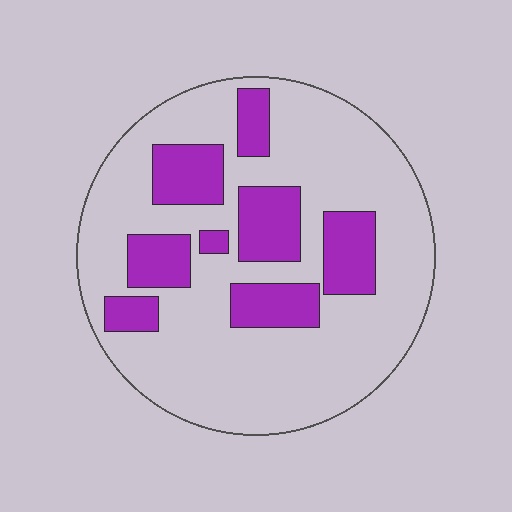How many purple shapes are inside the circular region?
8.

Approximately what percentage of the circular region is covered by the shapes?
Approximately 25%.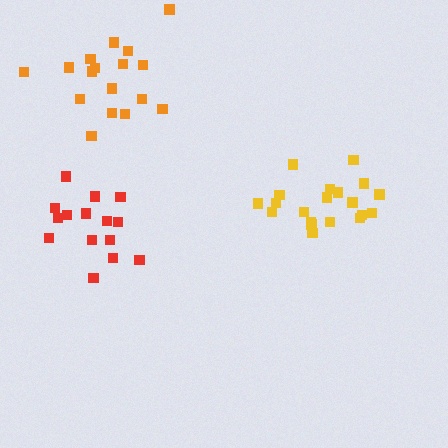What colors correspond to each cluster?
The clusters are colored: yellow, red, orange.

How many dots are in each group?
Group 1: 20 dots, Group 2: 15 dots, Group 3: 17 dots (52 total).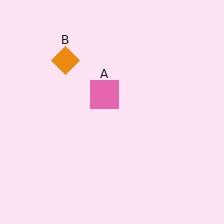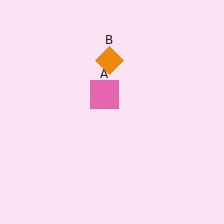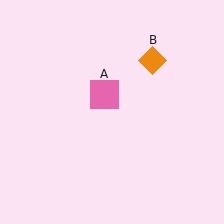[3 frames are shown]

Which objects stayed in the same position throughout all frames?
Pink square (object A) remained stationary.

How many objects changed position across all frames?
1 object changed position: orange diamond (object B).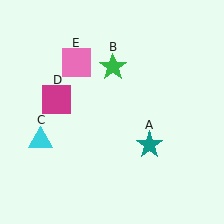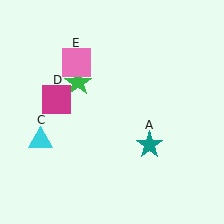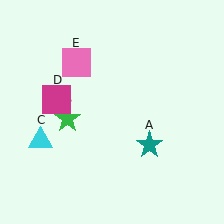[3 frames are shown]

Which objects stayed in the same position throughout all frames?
Teal star (object A) and cyan triangle (object C) and magenta square (object D) and pink square (object E) remained stationary.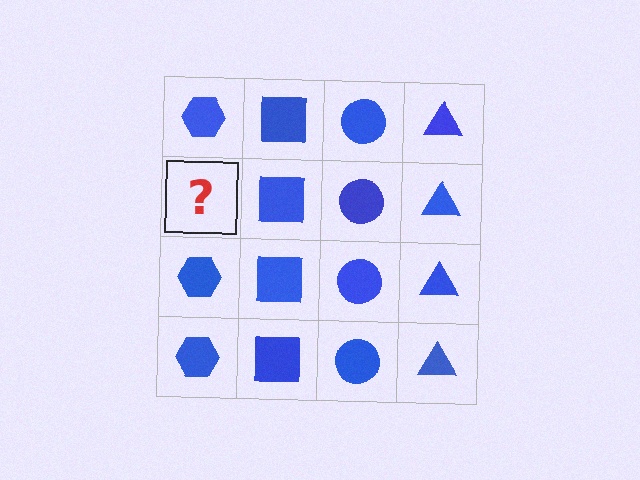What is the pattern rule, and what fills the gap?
The rule is that each column has a consistent shape. The gap should be filled with a blue hexagon.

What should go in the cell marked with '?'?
The missing cell should contain a blue hexagon.